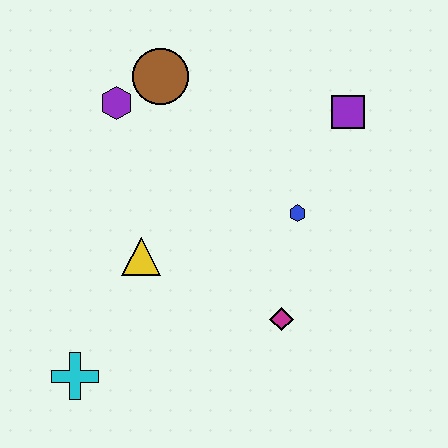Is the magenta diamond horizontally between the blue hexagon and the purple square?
No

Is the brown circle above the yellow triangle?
Yes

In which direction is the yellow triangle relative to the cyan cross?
The yellow triangle is above the cyan cross.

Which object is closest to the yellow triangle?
The cyan cross is closest to the yellow triangle.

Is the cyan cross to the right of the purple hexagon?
No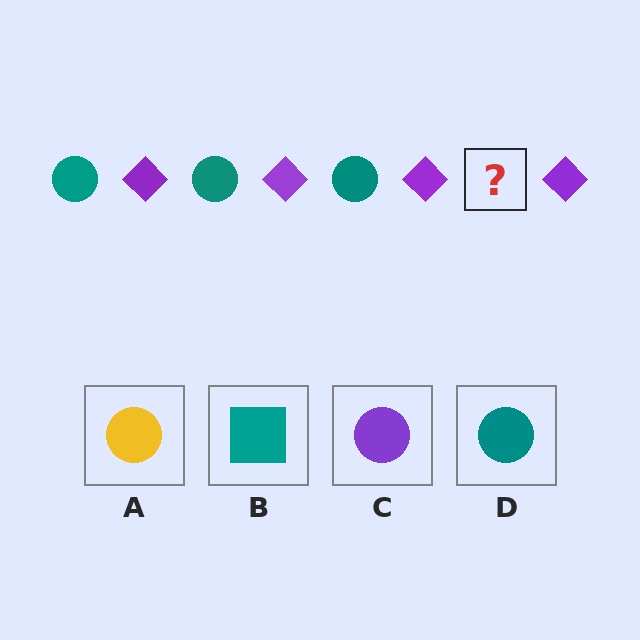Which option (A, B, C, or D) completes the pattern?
D.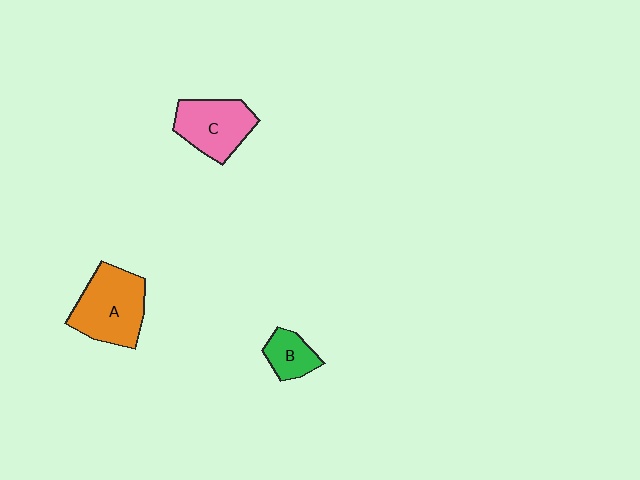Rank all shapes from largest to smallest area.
From largest to smallest: A (orange), C (pink), B (green).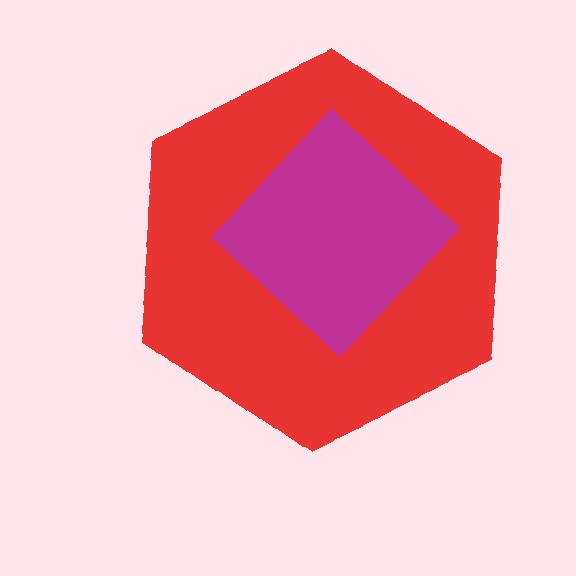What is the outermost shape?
The red hexagon.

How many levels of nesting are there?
2.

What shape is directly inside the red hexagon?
The magenta diamond.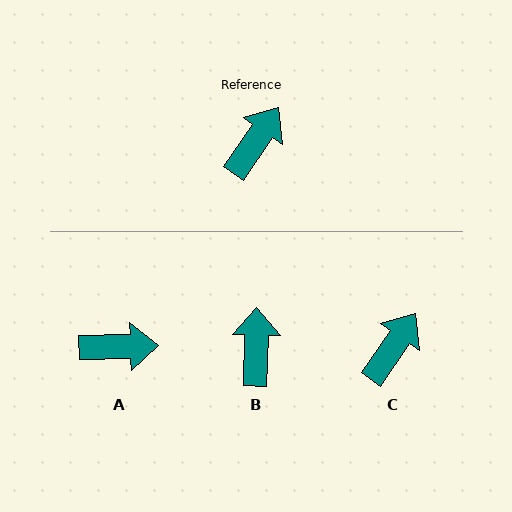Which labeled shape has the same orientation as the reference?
C.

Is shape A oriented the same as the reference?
No, it is off by about 54 degrees.